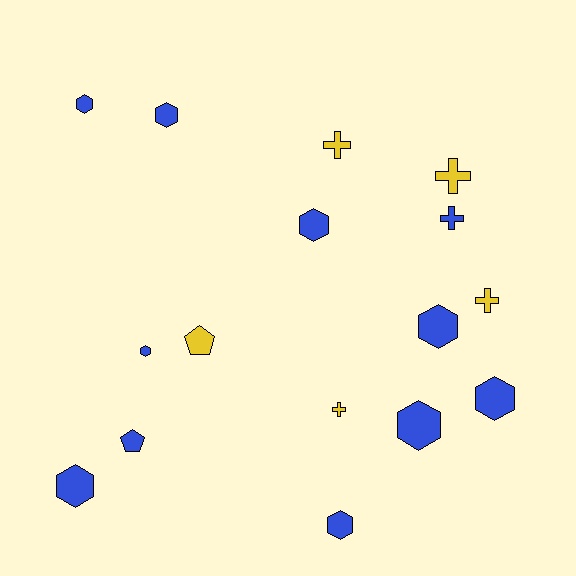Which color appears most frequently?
Blue, with 11 objects.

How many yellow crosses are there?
There are 4 yellow crosses.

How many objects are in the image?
There are 16 objects.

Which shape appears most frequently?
Hexagon, with 9 objects.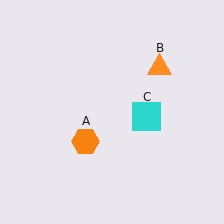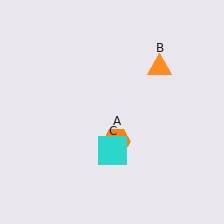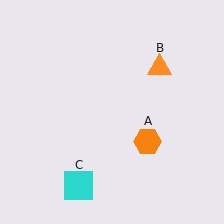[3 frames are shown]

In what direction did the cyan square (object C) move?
The cyan square (object C) moved down and to the left.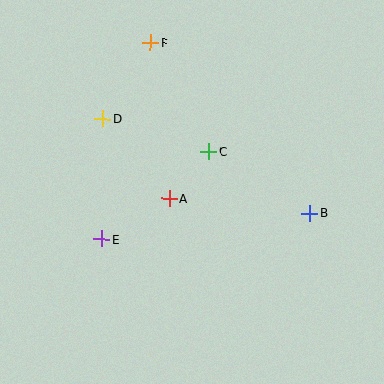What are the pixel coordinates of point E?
Point E is at (102, 239).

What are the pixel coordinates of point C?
Point C is at (209, 151).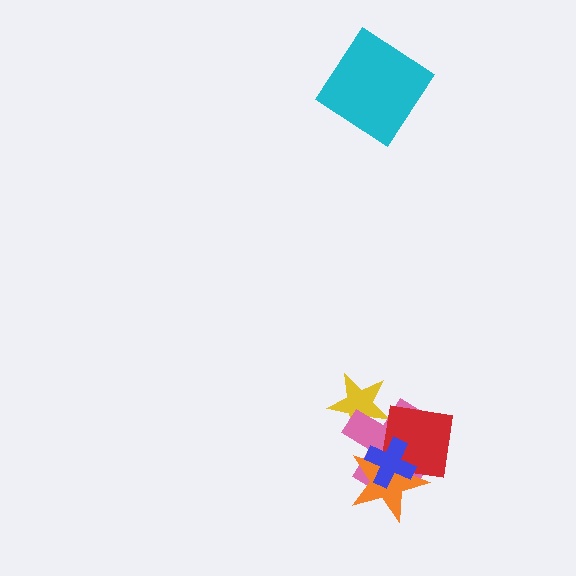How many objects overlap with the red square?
4 objects overlap with the red square.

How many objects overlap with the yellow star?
2 objects overlap with the yellow star.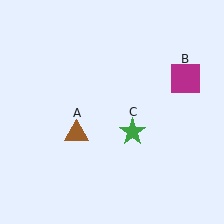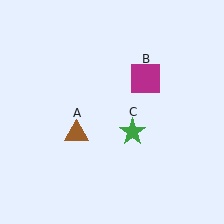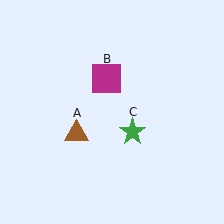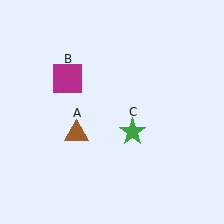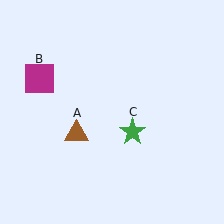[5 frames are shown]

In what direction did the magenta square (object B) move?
The magenta square (object B) moved left.